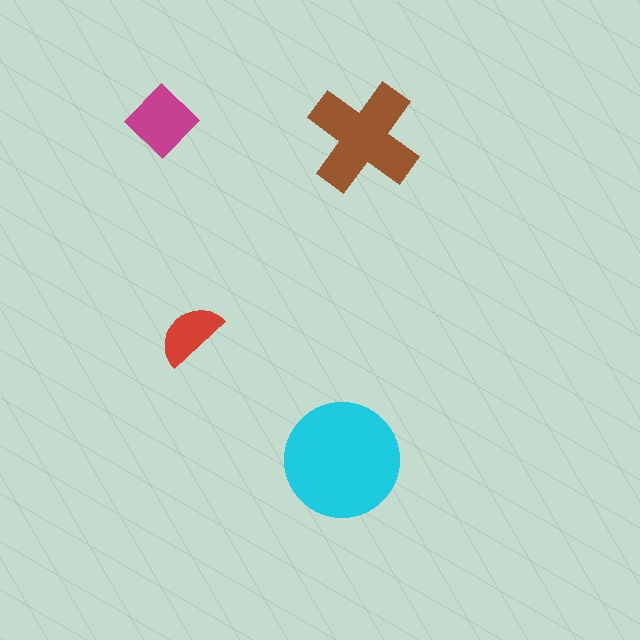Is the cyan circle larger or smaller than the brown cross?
Larger.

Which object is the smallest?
The red semicircle.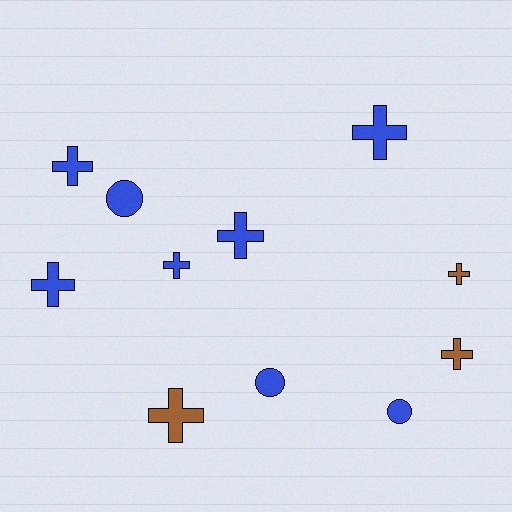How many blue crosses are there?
There are 5 blue crosses.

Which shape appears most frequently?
Cross, with 8 objects.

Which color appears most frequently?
Blue, with 8 objects.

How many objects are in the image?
There are 11 objects.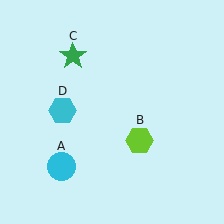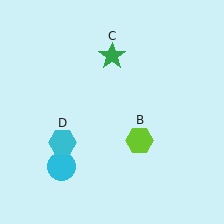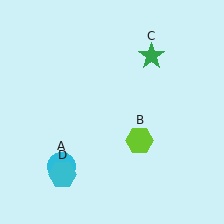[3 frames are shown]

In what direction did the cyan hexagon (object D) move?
The cyan hexagon (object D) moved down.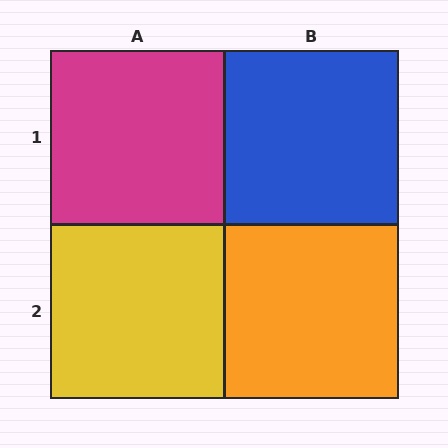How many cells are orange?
1 cell is orange.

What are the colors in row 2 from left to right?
Yellow, orange.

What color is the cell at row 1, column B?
Blue.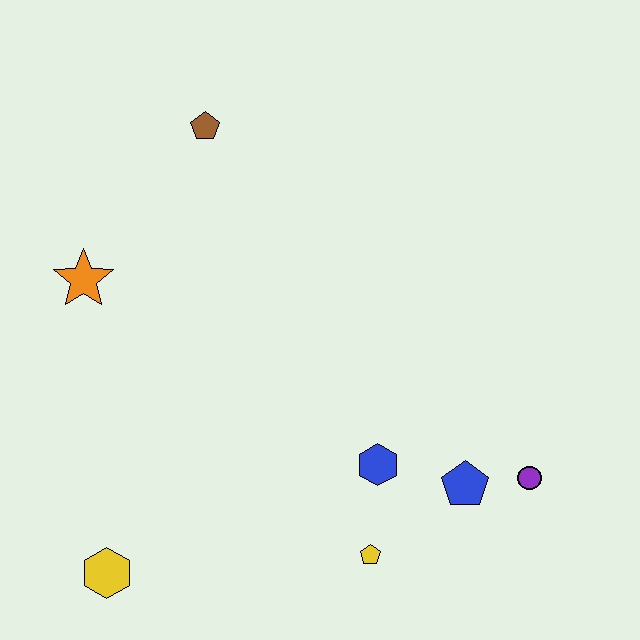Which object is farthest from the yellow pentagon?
The brown pentagon is farthest from the yellow pentagon.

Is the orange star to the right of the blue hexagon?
No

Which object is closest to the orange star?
The brown pentagon is closest to the orange star.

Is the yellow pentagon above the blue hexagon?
No